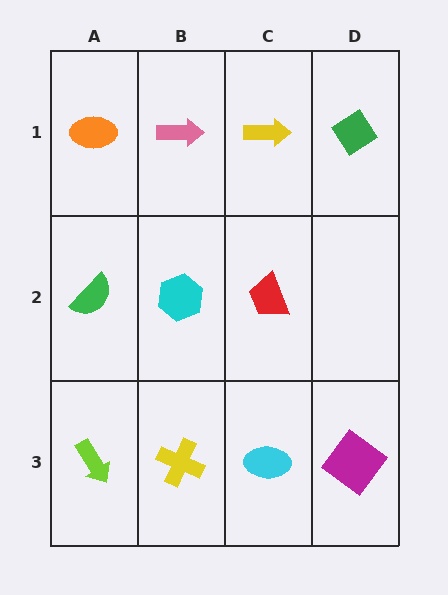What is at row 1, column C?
A yellow arrow.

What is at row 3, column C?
A cyan ellipse.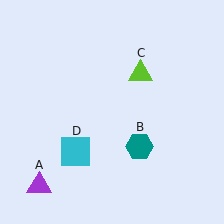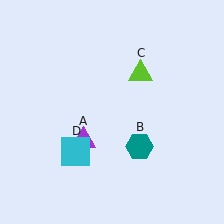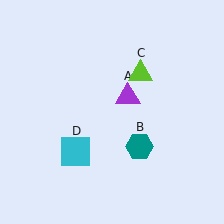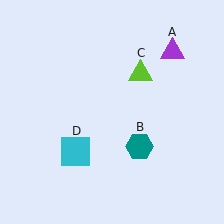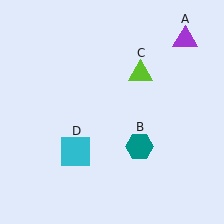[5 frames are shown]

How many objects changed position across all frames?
1 object changed position: purple triangle (object A).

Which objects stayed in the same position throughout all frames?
Teal hexagon (object B) and lime triangle (object C) and cyan square (object D) remained stationary.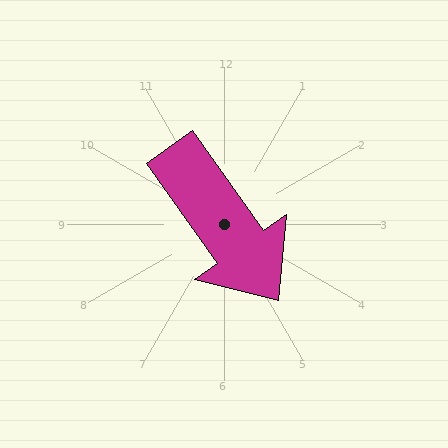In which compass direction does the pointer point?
Southeast.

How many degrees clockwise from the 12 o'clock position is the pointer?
Approximately 145 degrees.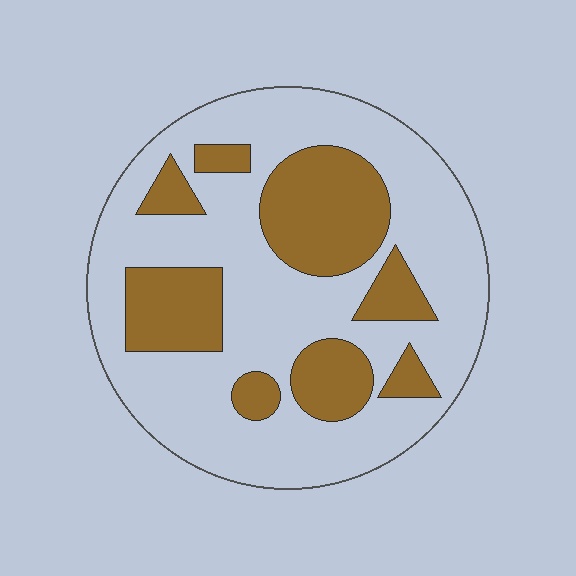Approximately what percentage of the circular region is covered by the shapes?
Approximately 30%.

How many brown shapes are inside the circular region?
8.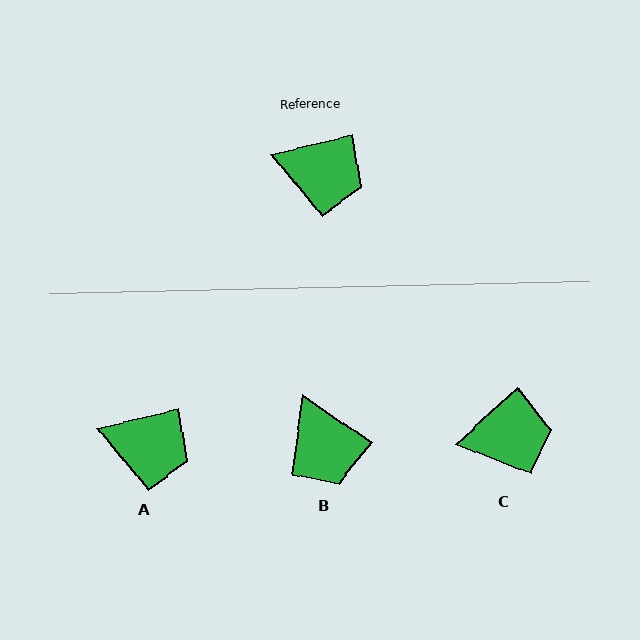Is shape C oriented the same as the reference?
No, it is off by about 29 degrees.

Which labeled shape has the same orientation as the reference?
A.